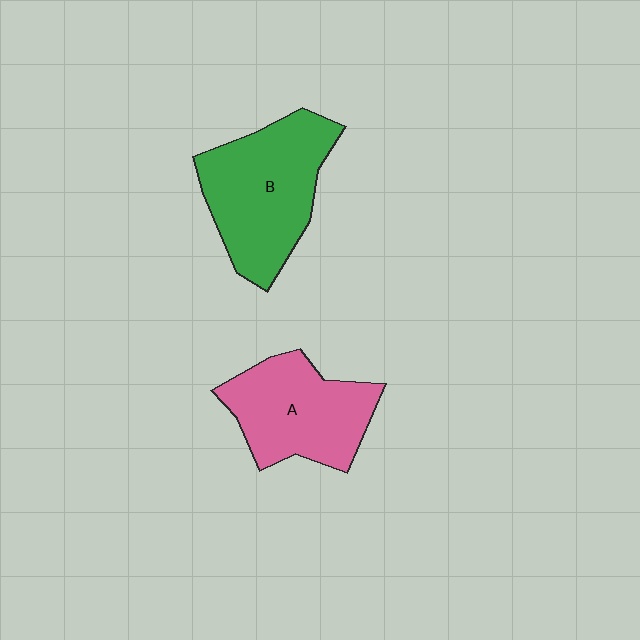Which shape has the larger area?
Shape B (green).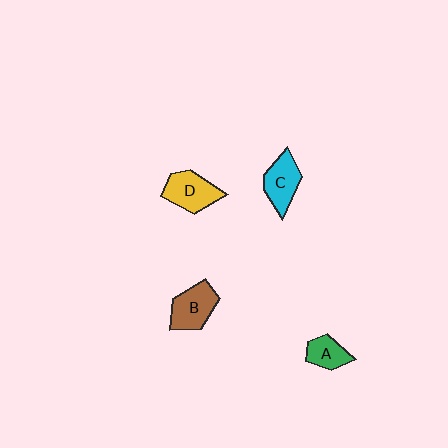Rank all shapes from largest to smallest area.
From largest to smallest: B (brown), D (yellow), C (cyan), A (green).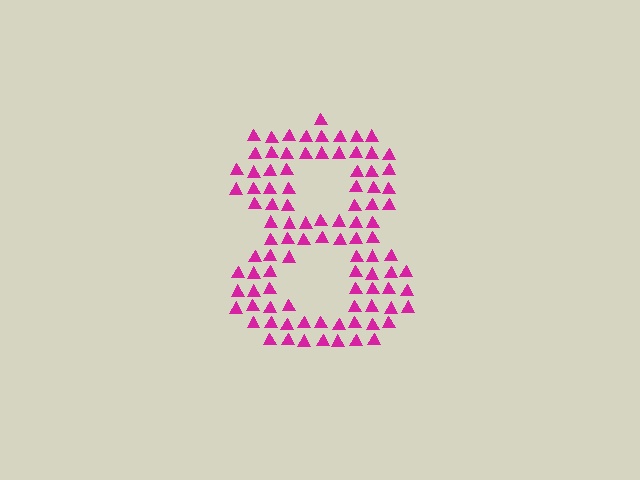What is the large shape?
The large shape is the digit 8.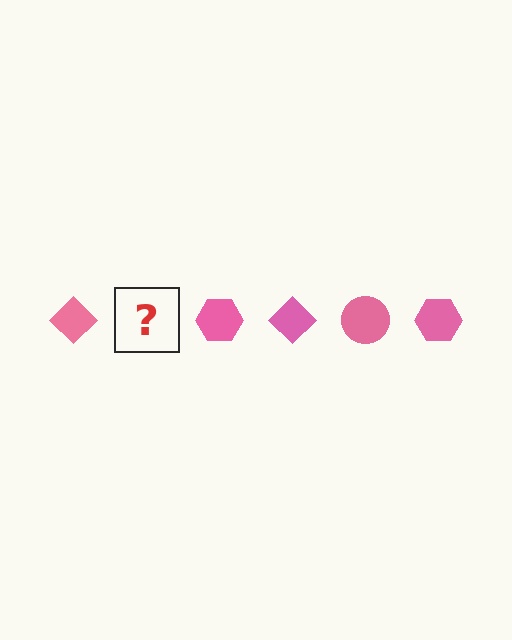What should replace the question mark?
The question mark should be replaced with a pink circle.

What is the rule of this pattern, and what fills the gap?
The rule is that the pattern cycles through diamond, circle, hexagon shapes in pink. The gap should be filled with a pink circle.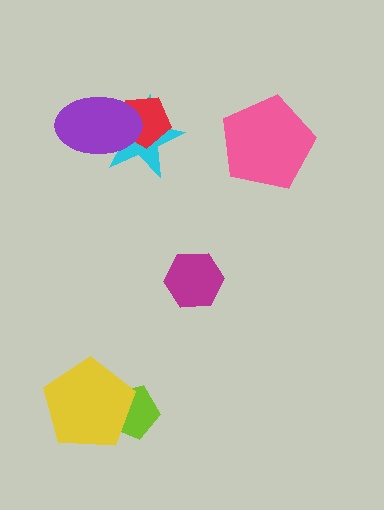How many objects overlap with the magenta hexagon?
0 objects overlap with the magenta hexagon.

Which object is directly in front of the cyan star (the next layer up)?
The red pentagon is directly in front of the cyan star.